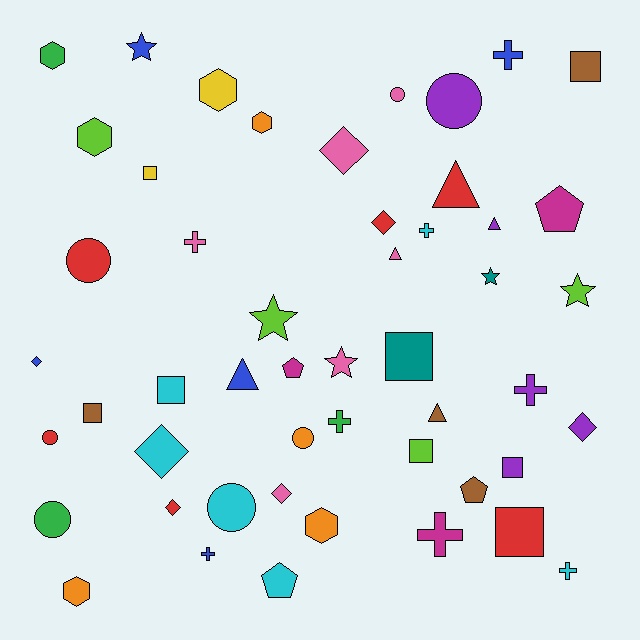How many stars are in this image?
There are 5 stars.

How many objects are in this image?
There are 50 objects.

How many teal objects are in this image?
There are 2 teal objects.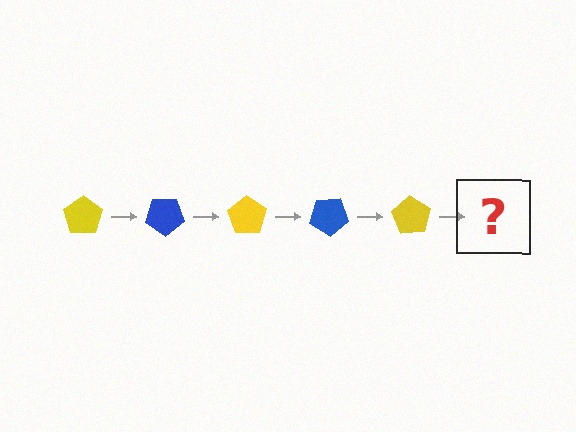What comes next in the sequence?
The next element should be a blue pentagon, rotated 175 degrees from the start.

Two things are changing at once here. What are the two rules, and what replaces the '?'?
The two rules are that it rotates 35 degrees each step and the color cycles through yellow and blue. The '?' should be a blue pentagon, rotated 175 degrees from the start.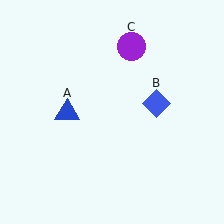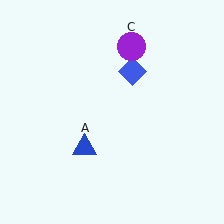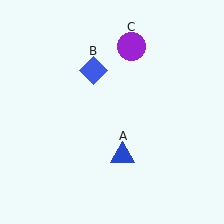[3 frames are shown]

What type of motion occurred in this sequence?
The blue triangle (object A), blue diamond (object B) rotated counterclockwise around the center of the scene.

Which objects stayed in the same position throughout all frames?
Purple circle (object C) remained stationary.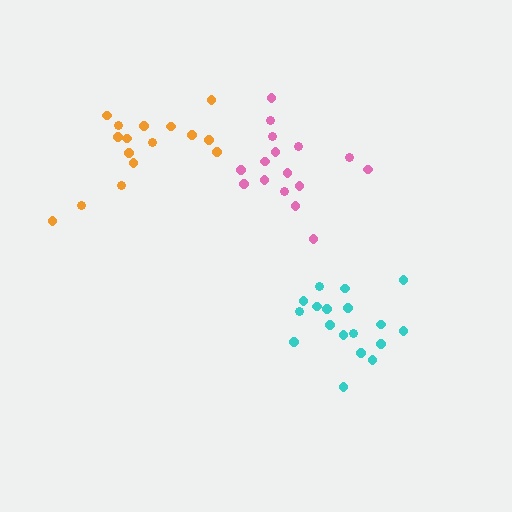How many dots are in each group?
Group 1: 16 dots, Group 2: 18 dots, Group 3: 16 dots (50 total).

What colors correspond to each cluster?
The clusters are colored: pink, cyan, orange.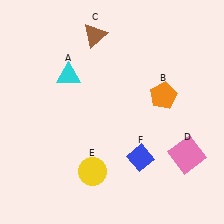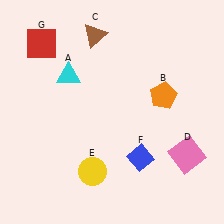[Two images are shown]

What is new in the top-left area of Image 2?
A red square (G) was added in the top-left area of Image 2.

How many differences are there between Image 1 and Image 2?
There is 1 difference between the two images.